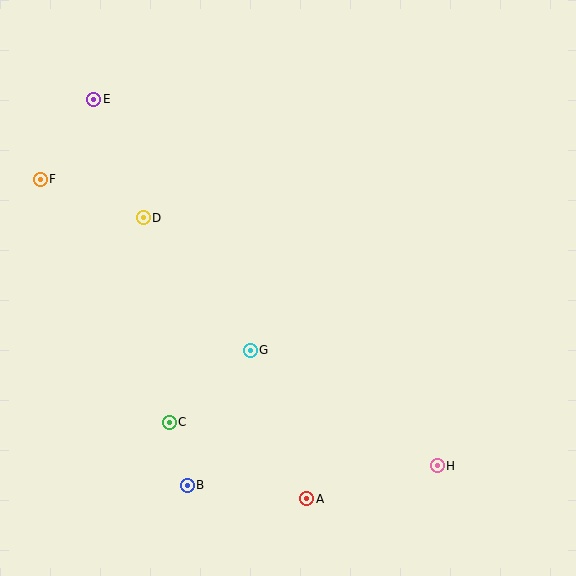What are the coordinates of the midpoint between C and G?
The midpoint between C and G is at (210, 386).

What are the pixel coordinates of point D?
Point D is at (143, 218).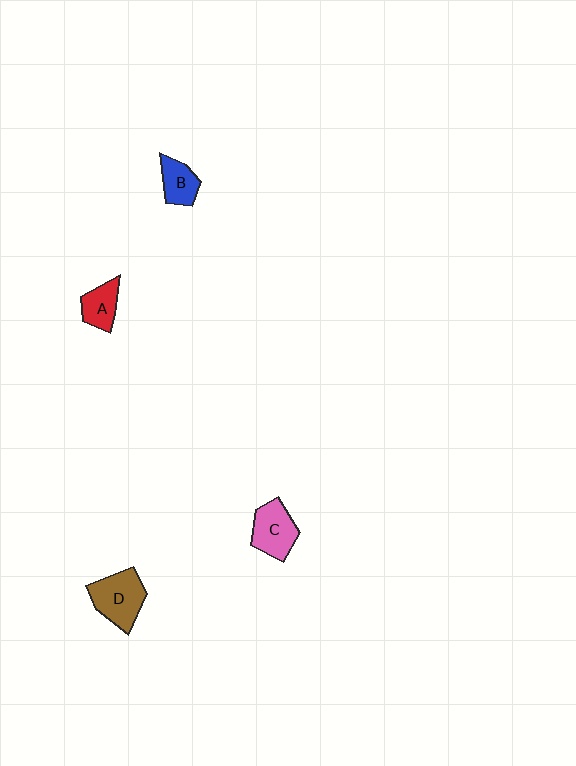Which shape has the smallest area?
Shape B (blue).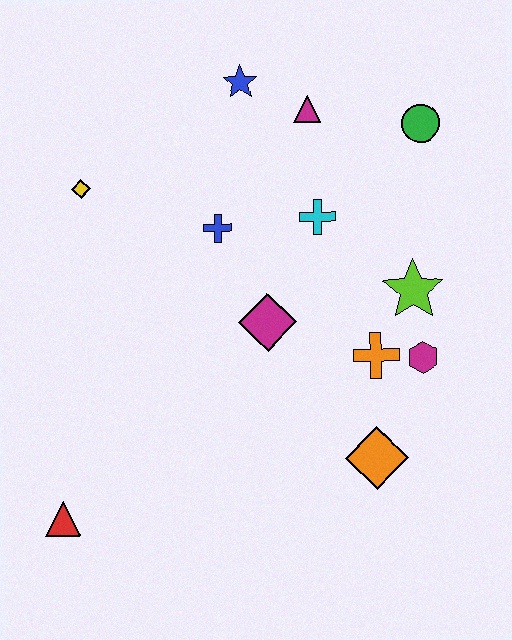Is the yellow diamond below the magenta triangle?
Yes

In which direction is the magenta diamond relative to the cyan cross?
The magenta diamond is below the cyan cross.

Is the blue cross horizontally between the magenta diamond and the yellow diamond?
Yes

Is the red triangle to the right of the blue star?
No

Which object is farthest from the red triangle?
The green circle is farthest from the red triangle.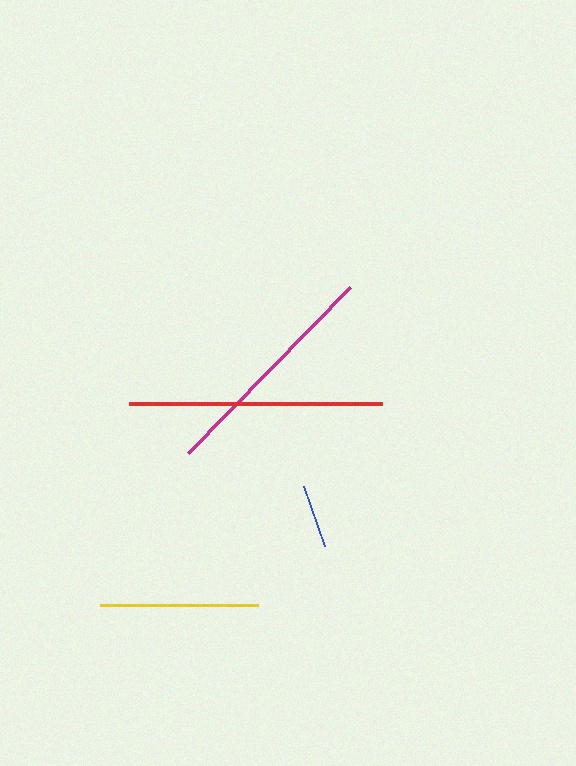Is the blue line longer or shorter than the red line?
The red line is longer than the blue line.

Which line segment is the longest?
The red line is the longest at approximately 253 pixels.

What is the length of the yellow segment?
The yellow segment is approximately 158 pixels long.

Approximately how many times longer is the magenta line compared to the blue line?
The magenta line is approximately 3.6 times the length of the blue line.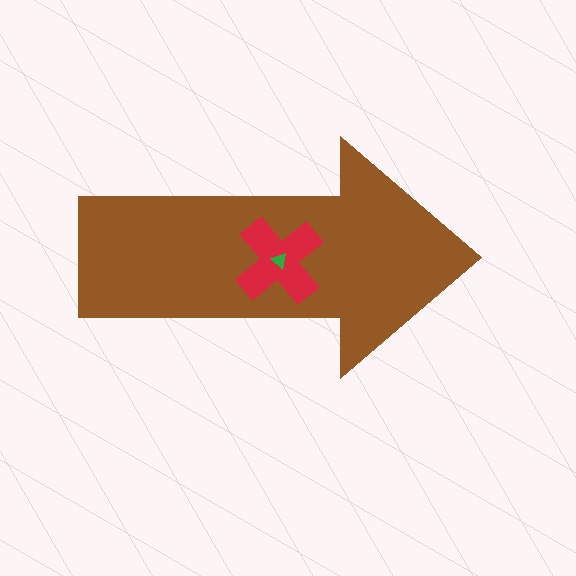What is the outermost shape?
The brown arrow.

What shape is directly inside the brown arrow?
The red cross.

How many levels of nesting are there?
3.